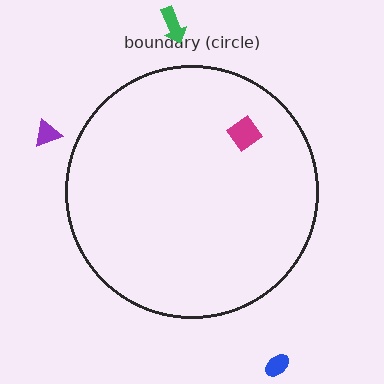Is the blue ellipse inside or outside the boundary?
Outside.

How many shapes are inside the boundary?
1 inside, 3 outside.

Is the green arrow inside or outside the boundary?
Outside.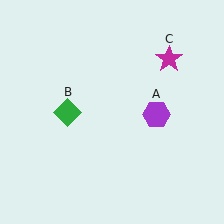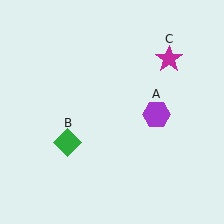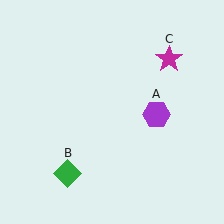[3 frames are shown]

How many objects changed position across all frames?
1 object changed position: green diamond (object B).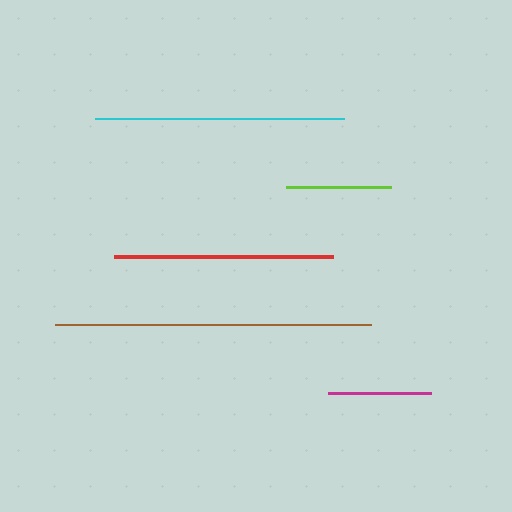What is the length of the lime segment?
The lime segment is approximately 105 pixels long.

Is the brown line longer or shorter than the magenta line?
The brown line is longer than the magenta line.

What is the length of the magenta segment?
The magenta segment is approximately 103 pixels long.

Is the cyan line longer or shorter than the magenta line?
The cyan line is longer than the magenta line.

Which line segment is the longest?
The brown line is the longest at approximately 316 pixels.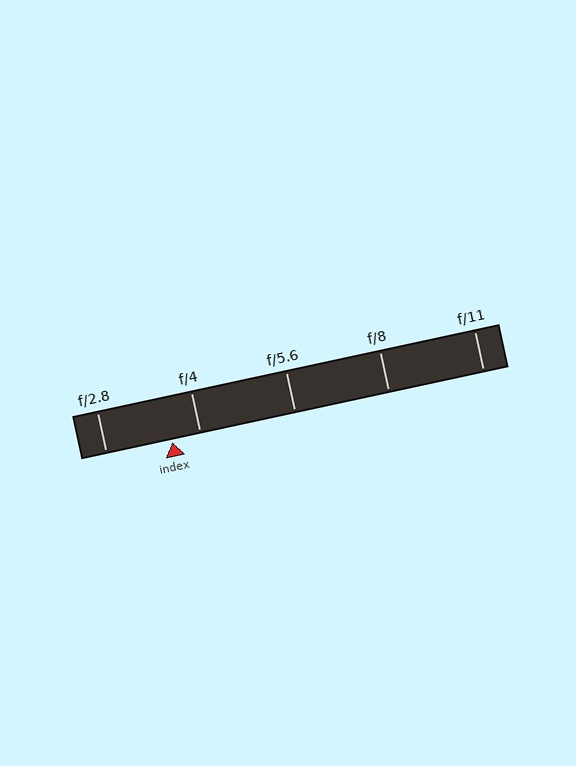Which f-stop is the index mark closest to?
The index mark is closest to f/4.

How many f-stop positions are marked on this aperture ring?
There are 5 f-stop positions marked.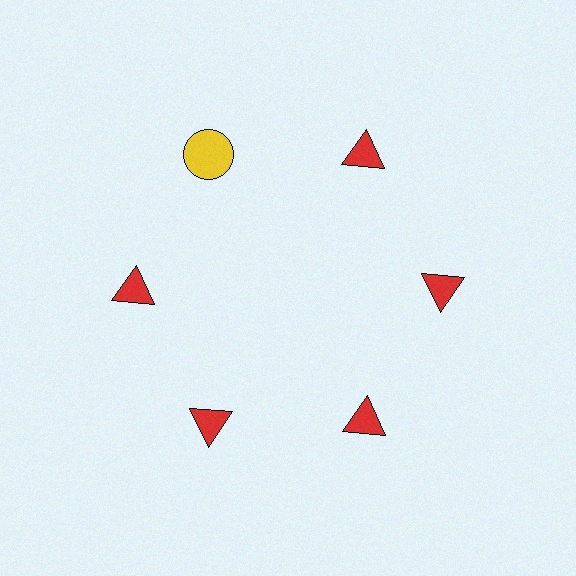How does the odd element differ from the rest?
It differs in both color (yellow instead of red) and shape (circle instead of triangle).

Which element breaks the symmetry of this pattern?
The yellow circle at roughly the 11 o'clock position breaks the symmetry. All other shapes are red triangles.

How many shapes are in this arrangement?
There are 6 shapes arranged in a ring pattern.